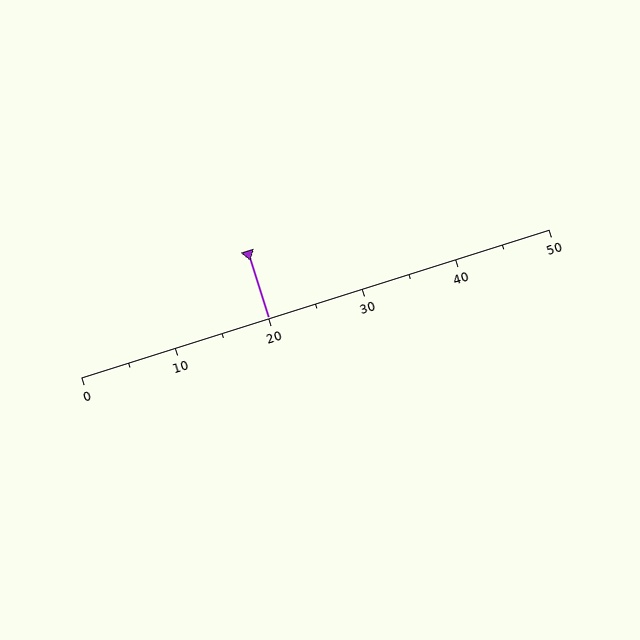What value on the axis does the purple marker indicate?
The marker indicates approximately 20.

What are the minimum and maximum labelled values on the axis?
The axis runs from 0 to 50.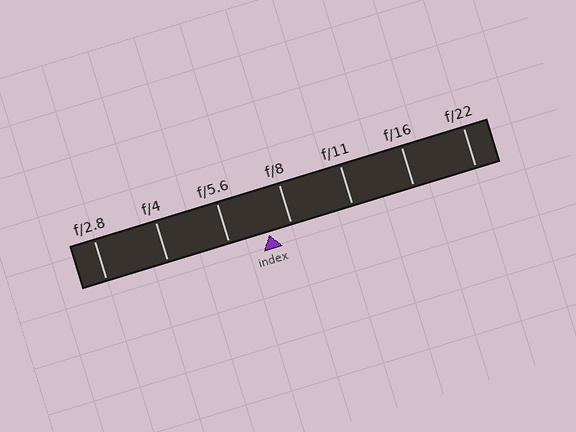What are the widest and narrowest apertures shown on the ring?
The widest aperture shown is f/2.8 and the narrowest is f/22.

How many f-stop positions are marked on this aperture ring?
There are 7 f-stop positions marked.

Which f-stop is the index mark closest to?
The index mark is closest to f/8.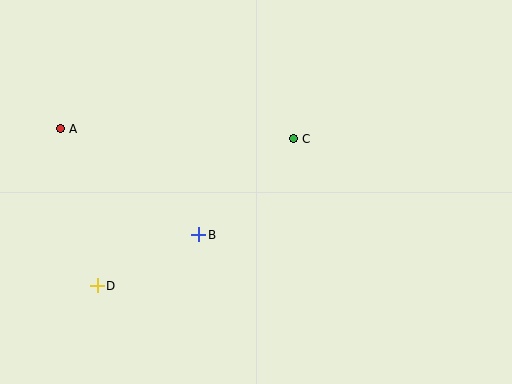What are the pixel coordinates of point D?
Point D is at (97, 286).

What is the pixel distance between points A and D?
The distance between A and D is 161 pixels.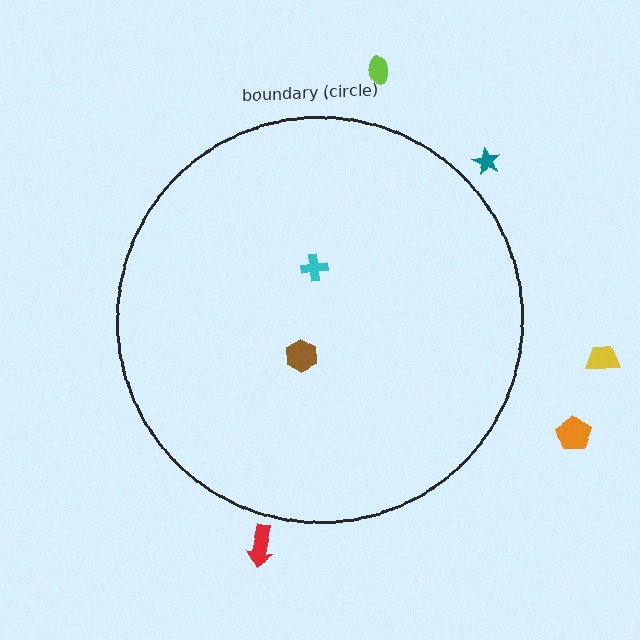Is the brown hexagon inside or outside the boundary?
Inside.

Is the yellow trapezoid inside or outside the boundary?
Outside.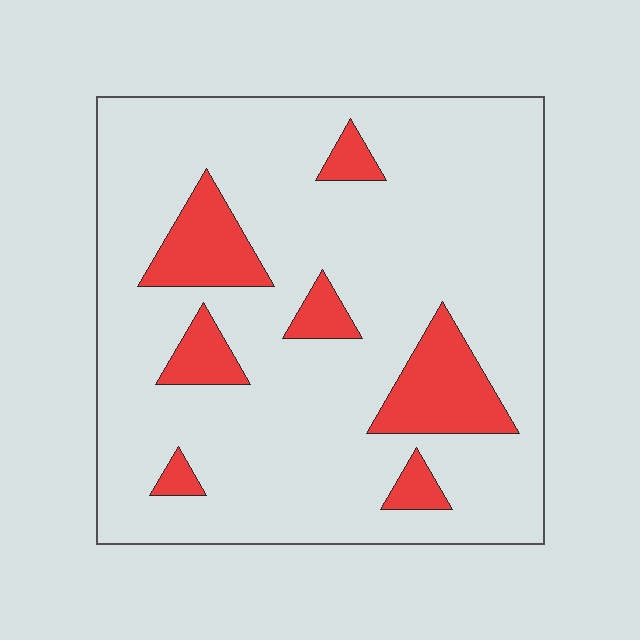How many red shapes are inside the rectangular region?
7.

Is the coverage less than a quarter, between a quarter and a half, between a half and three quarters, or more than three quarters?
Less than a quarter.